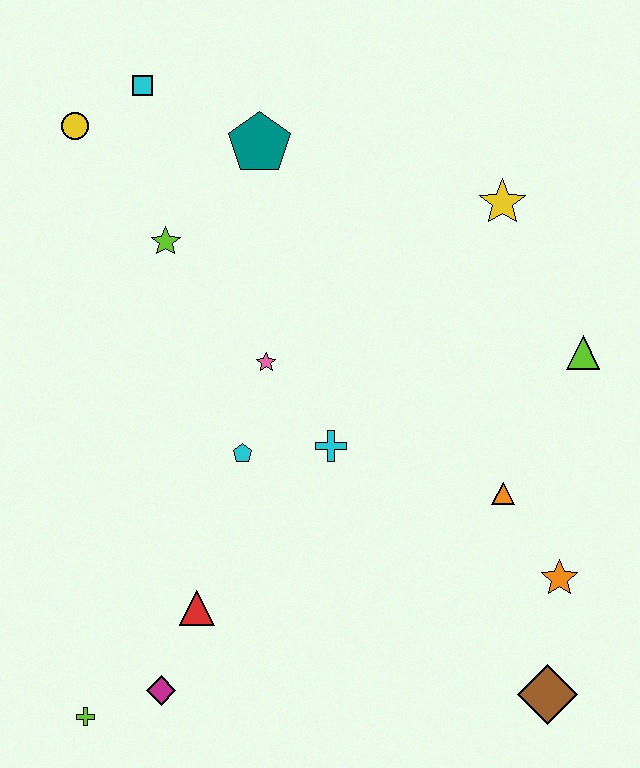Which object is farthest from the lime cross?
The yellow star is farthest from the lime cross.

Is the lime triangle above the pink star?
Yes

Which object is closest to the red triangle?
The magenta diamond is closest to the red triangle.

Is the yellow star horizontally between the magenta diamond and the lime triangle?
Yes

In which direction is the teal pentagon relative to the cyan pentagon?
The teal pentagon is above the cyan pentagon.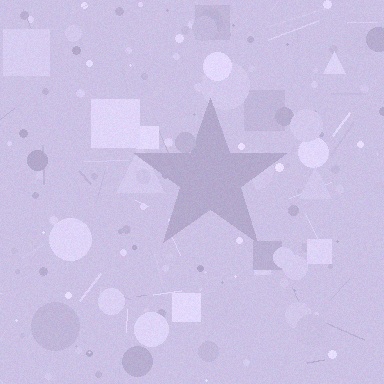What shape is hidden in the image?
A star is hidden in the image.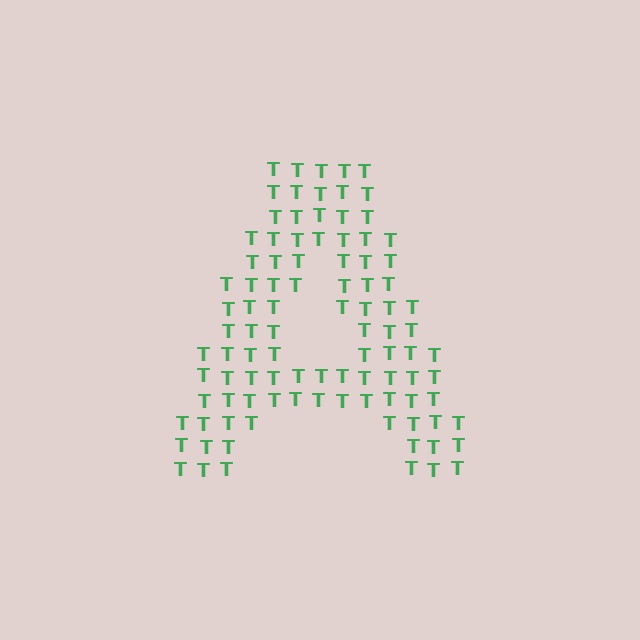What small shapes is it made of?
It is made of small letter T's.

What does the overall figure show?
The overall figure shows the letter A.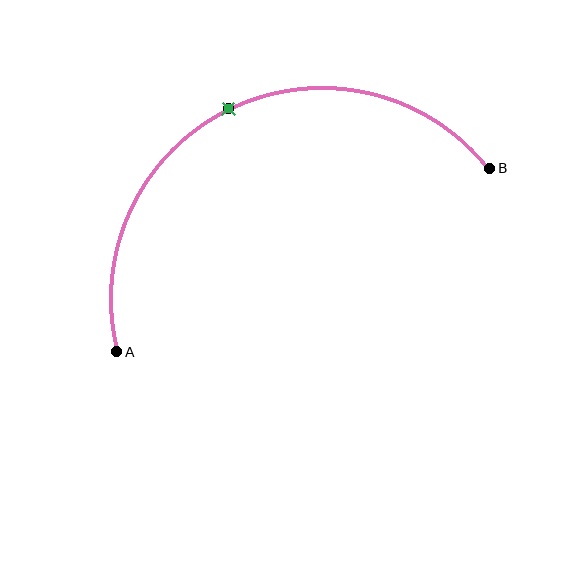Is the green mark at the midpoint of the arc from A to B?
Yes. The green mark lies on the arc at equal arc-length from both A and B — it is the arc midpoint.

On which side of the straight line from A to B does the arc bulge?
The arc bulges above the straight line connecting A and B.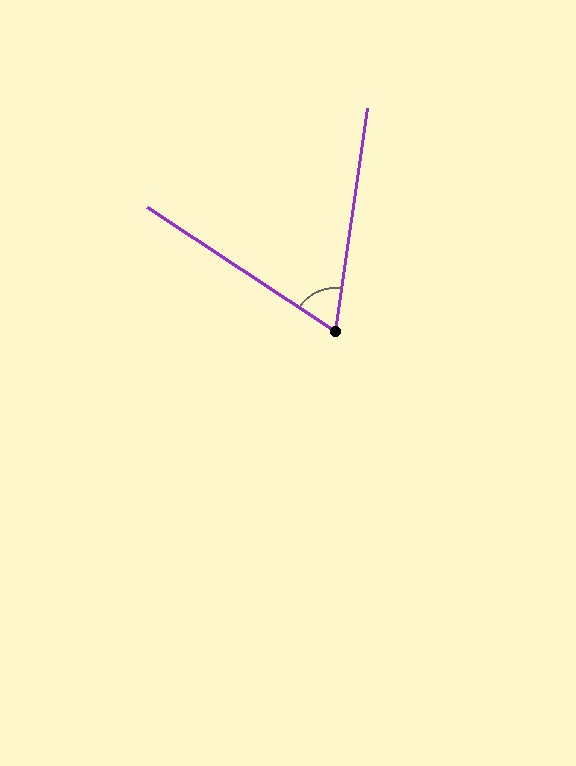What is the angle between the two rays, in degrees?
Approximately 65 degrees.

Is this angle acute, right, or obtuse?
It is acute.